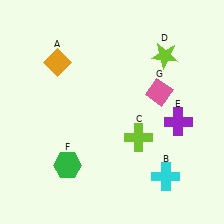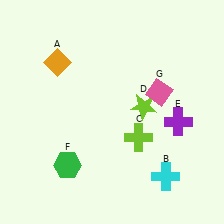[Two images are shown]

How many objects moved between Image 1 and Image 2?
1 object moved between the two images.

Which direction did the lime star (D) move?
The lime star (D) moved down.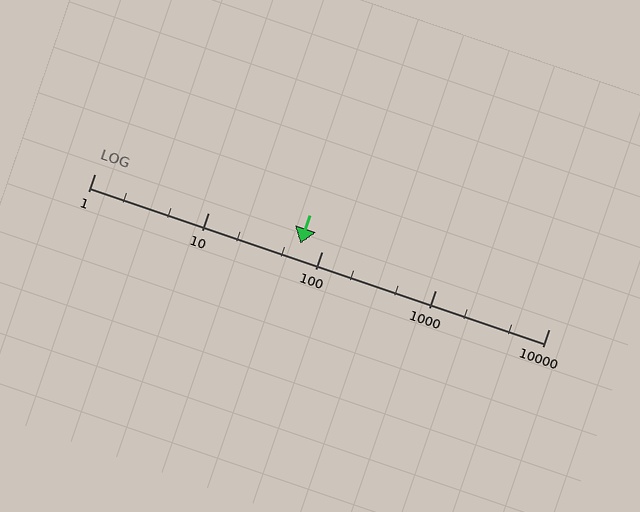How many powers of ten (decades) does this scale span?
The scale spans 4 decades, from 1 to 10000.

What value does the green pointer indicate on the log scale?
The pointer indicates approximately 65.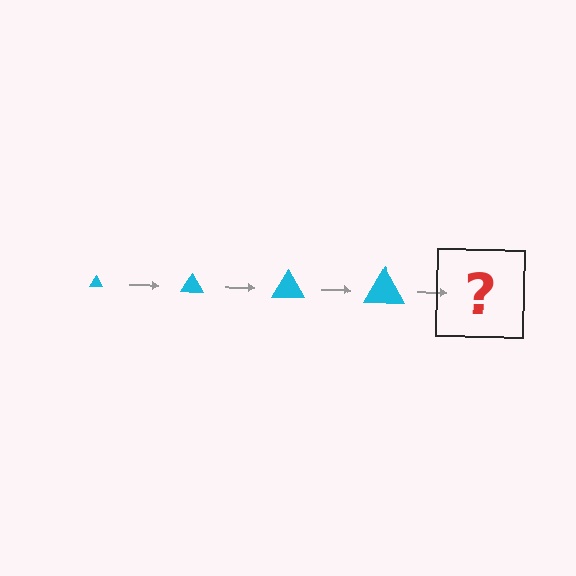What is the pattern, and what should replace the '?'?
The pattern is that the triangle gets progressively larger each step. The '?' should be a cyan triangle, larger than the previous one.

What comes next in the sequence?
The next element should be a cyan triangle, larger than the previous one.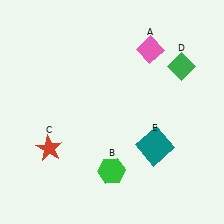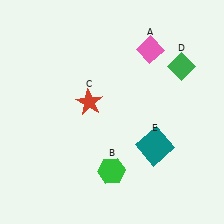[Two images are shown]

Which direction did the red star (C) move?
The red star (C) moved up.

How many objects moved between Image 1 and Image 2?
1 object moved between the two images.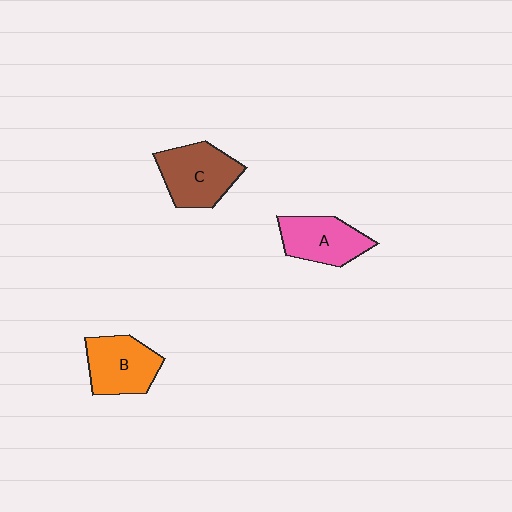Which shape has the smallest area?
Shape A (pink).